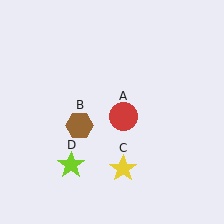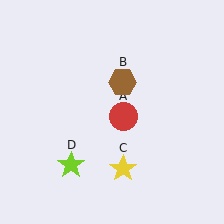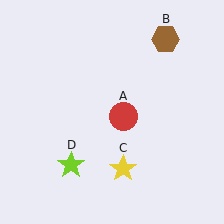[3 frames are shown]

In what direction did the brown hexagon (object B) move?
The brown hexagon (object B) moved up and to the right.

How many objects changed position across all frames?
1 object changed position: brown hexagon (object B).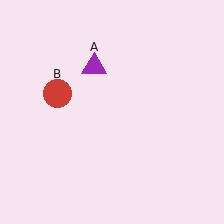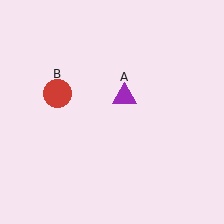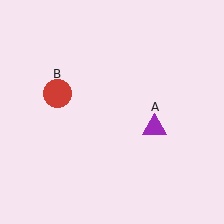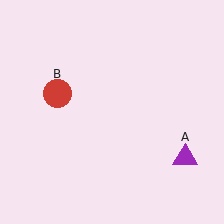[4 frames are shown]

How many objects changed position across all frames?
1 object changed position: purple triangle (object A).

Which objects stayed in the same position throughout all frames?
Red circle (object B) remained stationary.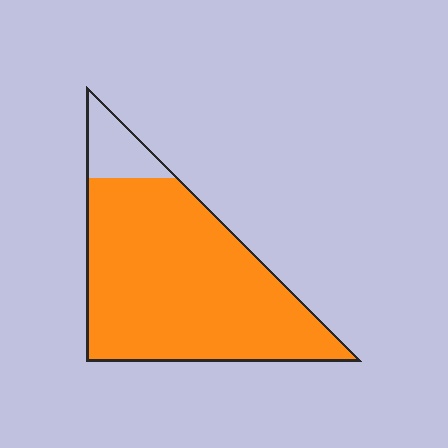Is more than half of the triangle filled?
Yes.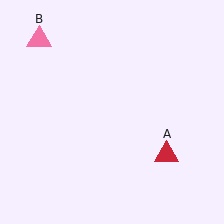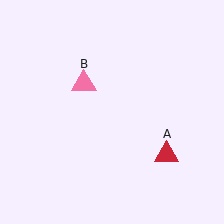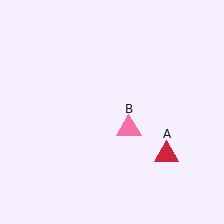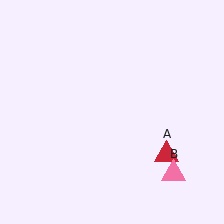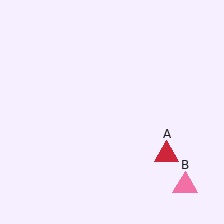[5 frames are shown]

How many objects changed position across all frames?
1 object changed position: pink triangle (object B).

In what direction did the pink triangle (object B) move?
The pink triangle (object B) moved down and to the right.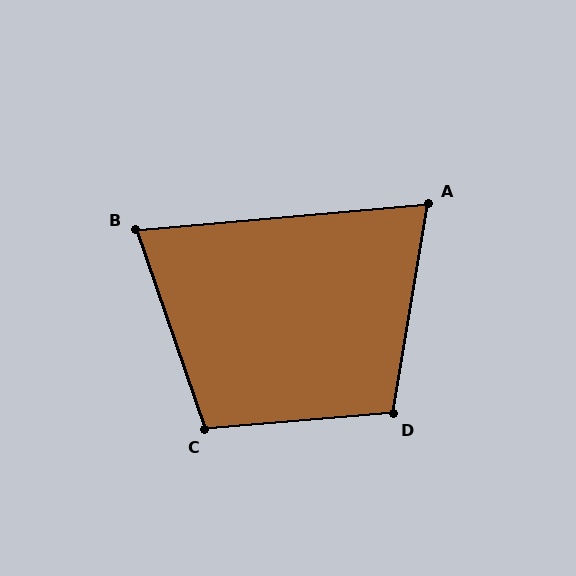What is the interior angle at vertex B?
Approximately 76 degrees (acute).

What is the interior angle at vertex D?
Approximately 104 degrees (obtuse).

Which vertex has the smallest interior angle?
A, at approximately 75 degrees.